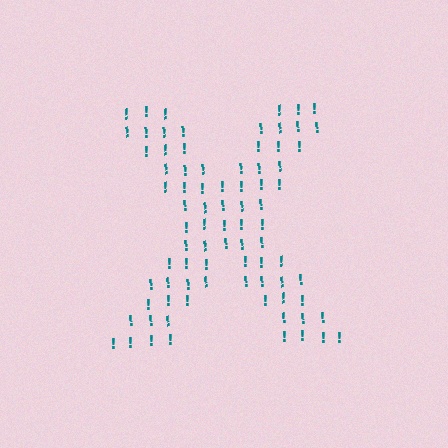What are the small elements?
The small elements are exclamation marks.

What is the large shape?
The large shape is the letter X.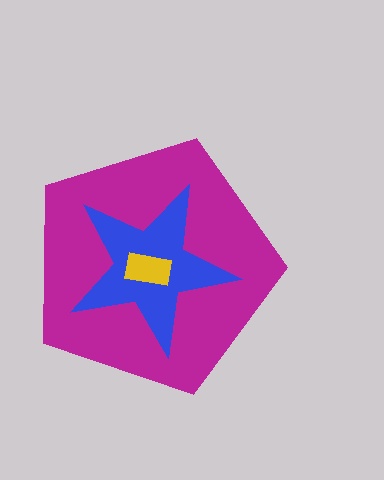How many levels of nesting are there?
3.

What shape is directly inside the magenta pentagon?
The blue star.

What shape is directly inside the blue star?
The yellow rectangle.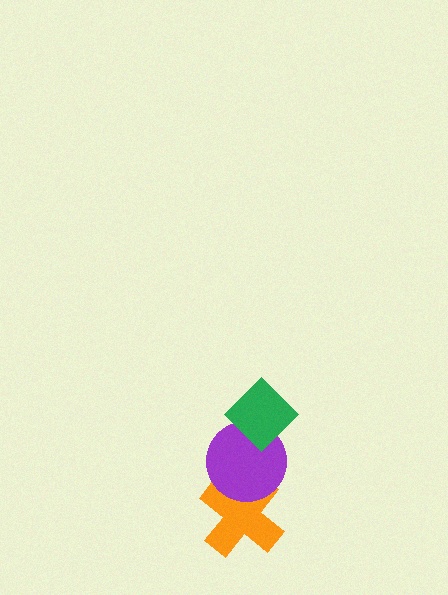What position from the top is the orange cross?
The orange cross is 3rd from the top.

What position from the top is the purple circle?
The purple circle is 2nd from the top.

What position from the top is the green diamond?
The green diamond is 1st from the top.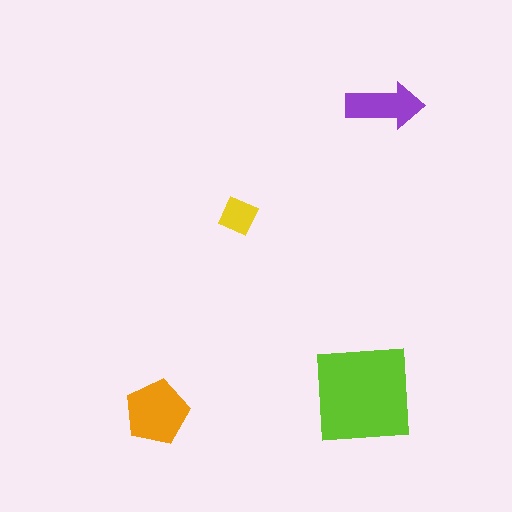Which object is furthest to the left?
The orange pentagon is leftmost.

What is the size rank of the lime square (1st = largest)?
1st.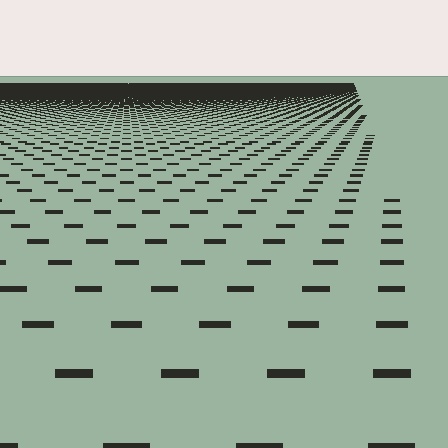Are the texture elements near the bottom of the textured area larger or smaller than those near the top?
Larger. Near the bottom, elements are closer to the viewer and appear at a bigger on-screen size.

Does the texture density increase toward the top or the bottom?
Density increases toward the top.